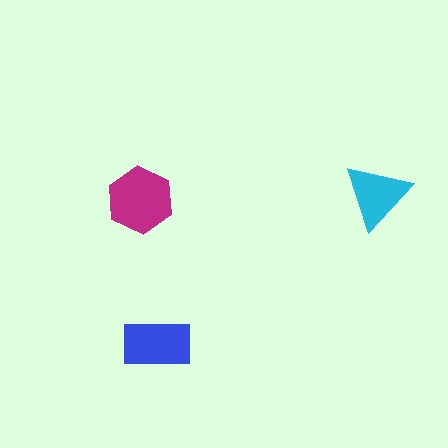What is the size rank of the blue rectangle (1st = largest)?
2nd.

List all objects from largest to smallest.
The magenta hexagon, the blue rectangle, the cyan triangle.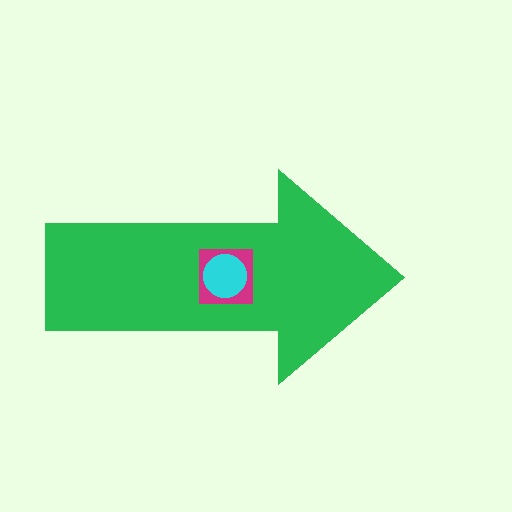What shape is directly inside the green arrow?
The magenta square.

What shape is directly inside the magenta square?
The cyan circle.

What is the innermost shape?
The cyan circle.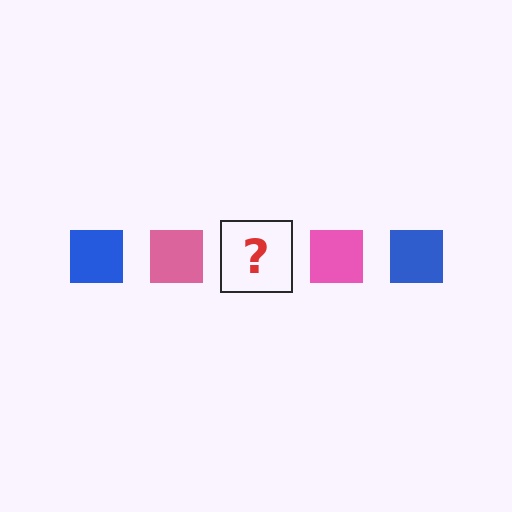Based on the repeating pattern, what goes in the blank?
The blank should be a blue square.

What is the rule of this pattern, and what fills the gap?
The rule is that the pattern cycles through blue, pink squares. The gap should be filled with a blue square.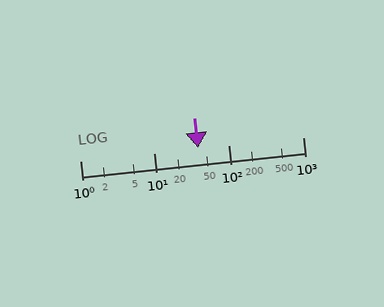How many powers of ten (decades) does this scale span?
The scale spans 3 decades, from 1 to 1000.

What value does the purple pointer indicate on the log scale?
The pointer indicates approximately 39.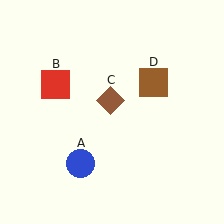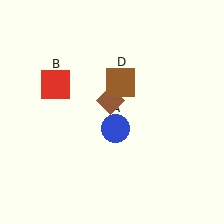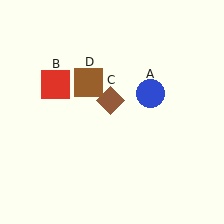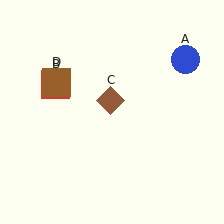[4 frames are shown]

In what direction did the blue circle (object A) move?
The blue circle (object A) moved up and to the right.